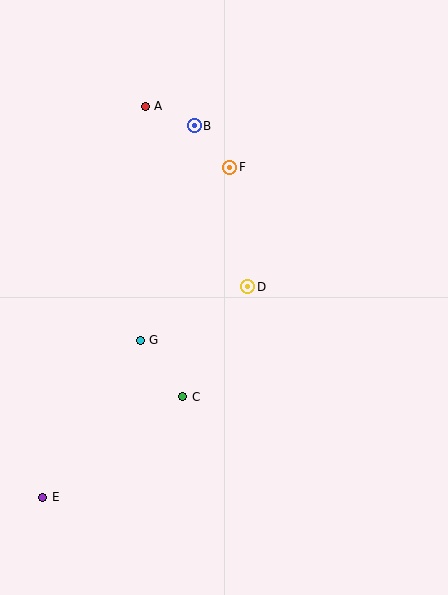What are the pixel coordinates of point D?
Point D is at (248, 287).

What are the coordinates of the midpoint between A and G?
The midpoint between A and G is at (143, 223).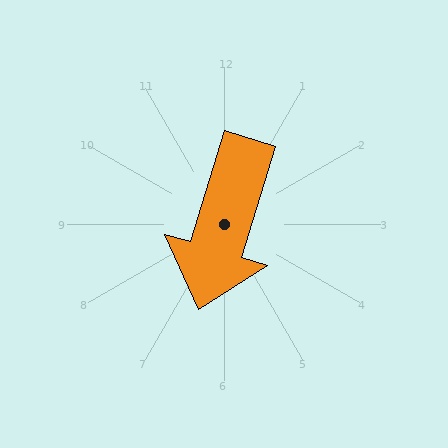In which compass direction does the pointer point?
South.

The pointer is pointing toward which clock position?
Roughly 7 o'clock.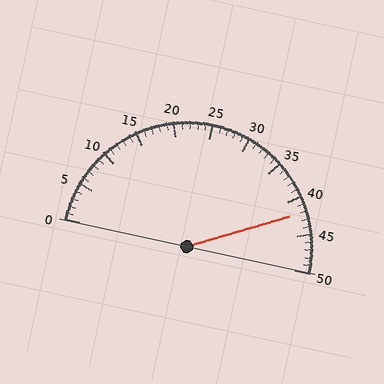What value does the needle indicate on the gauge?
The needle indicates approximately 42.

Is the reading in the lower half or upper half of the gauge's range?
The reading is in the upper half of the range (0 to 50).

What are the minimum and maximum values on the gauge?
The gauge ranges from 0 to 50.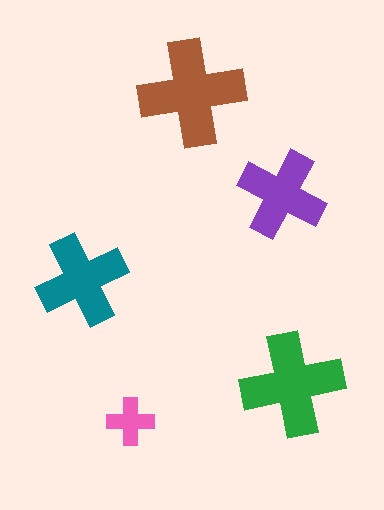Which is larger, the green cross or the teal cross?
The green one.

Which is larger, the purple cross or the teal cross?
The teal one.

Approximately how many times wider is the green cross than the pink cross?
About 2 times wider.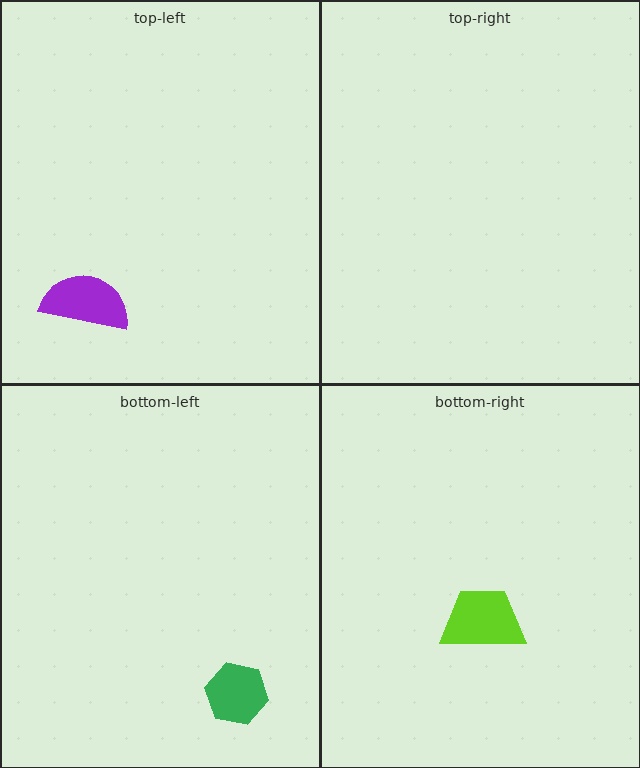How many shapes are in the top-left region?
1.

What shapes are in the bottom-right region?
The lime trapezoid.